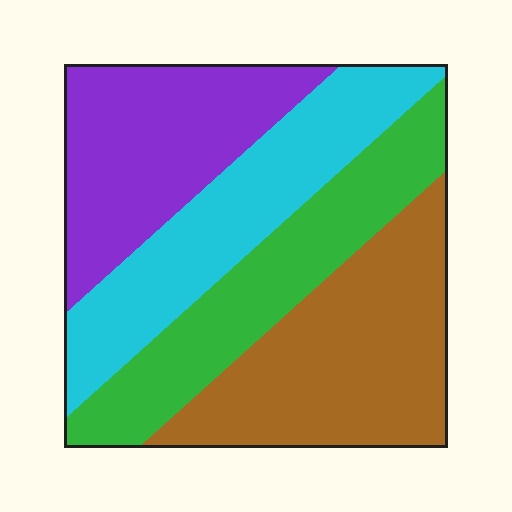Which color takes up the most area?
Brown, at roughly 30%.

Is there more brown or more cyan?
Brown.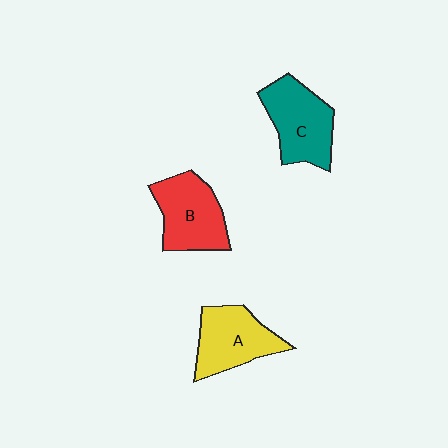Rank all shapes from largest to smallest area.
From largest to smallest: C (teal), B (red), A (yellow).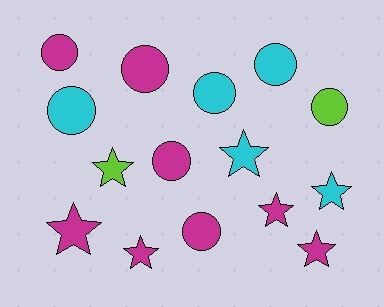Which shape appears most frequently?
Circle, with 8 objects.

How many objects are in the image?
There are 15 objects.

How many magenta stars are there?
There are 4 magenta stars.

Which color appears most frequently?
Magenta, with 8 objects.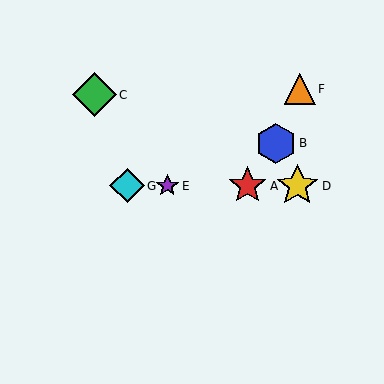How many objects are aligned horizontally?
4 objects (A, D, E, G) are aligned horizontally.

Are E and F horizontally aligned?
No, E is at y≈186 and F is at y≈89.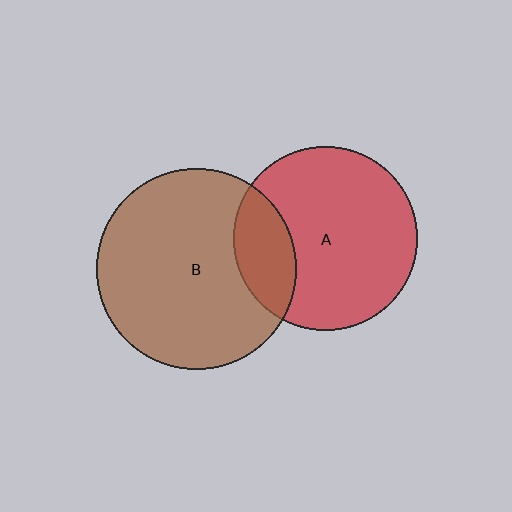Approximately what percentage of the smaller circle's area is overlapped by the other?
Approximately 20%.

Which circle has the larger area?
Circle B (brown).